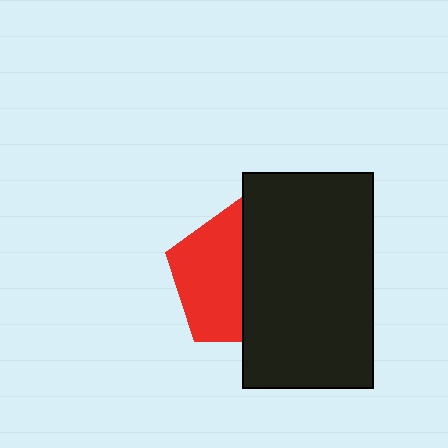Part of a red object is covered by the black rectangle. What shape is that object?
It is a pentagon.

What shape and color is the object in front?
The object in front is a black rectangle.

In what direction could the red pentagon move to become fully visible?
The red pentagon could move left. That would shift it out from behind the black rectangle entirely.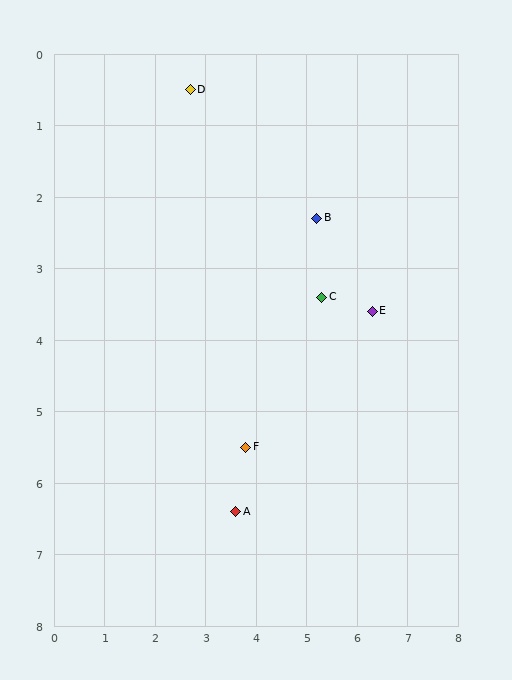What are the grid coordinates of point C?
Point C is at approximately (5.3, 3.4).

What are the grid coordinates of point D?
Point D is at approximately (2.7, 0.5).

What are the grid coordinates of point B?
Point B is at approximately (5.2, 2.3).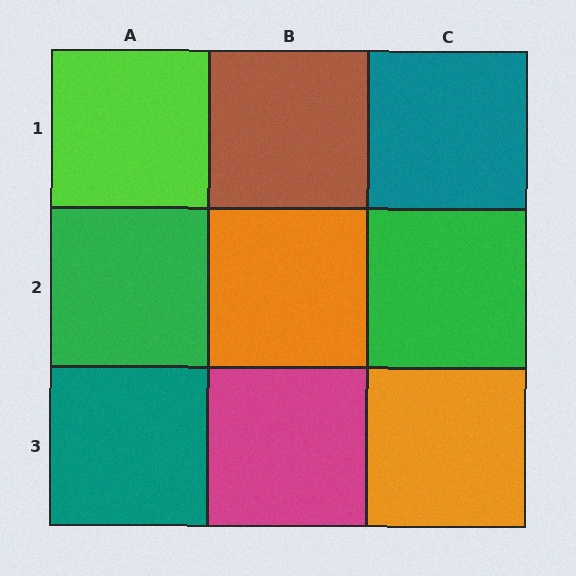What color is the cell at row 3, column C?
Orange.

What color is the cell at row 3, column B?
Magenta.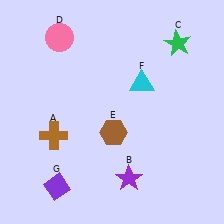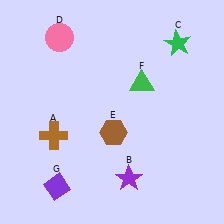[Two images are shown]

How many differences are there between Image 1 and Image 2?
There is 1 difference between the two images.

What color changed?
The triangle (F) changed from cyan in Image 1 to green in Image 2.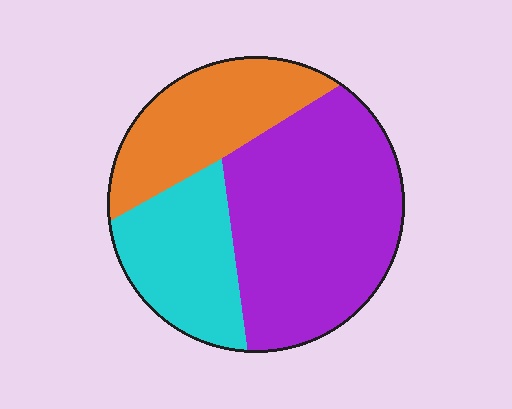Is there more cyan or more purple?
Purple.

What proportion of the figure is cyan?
Cyan takes up between a sixth and a third of the figure.